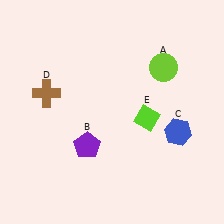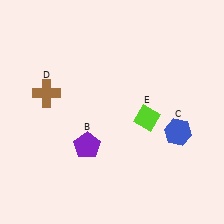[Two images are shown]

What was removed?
The lime circle (A) was removed in Image 2.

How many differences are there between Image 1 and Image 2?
There is 1 difference between the two images.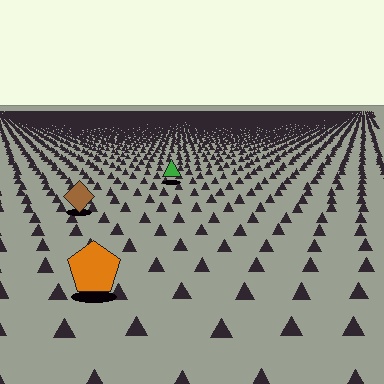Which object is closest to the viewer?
The orange pentagon is closest. The texture marks near it are larger and more spread out.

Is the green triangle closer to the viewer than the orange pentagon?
No. The orange pentagon is closer — you can tell from the texture gradient: the ground texture is coarser near it.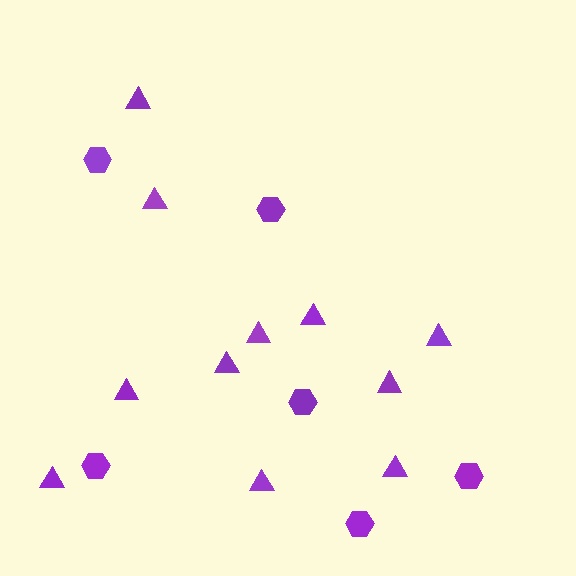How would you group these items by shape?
There are 2 groups: one group of hexagons (6) and one group of triangles (11).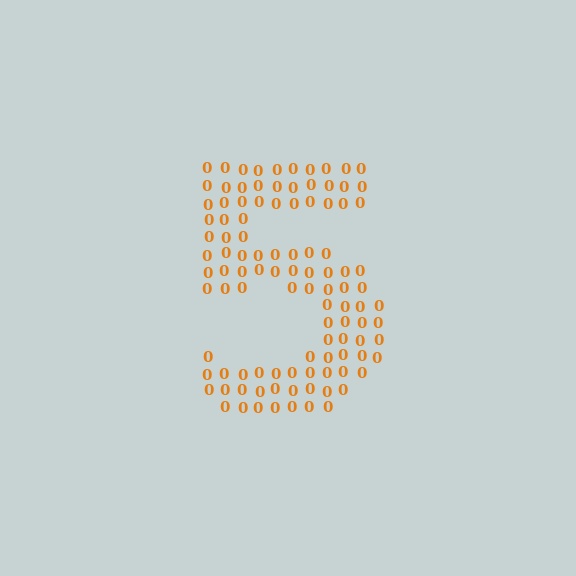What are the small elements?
The small elements are digit 0's.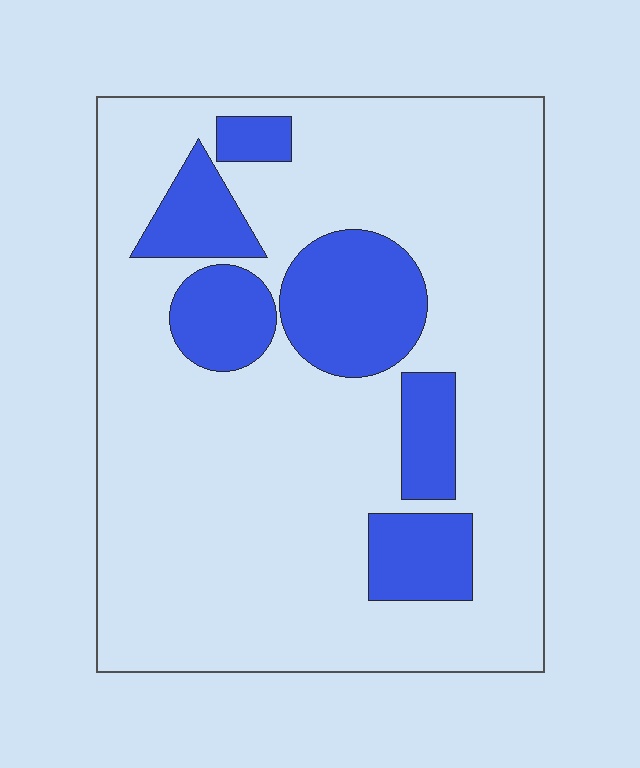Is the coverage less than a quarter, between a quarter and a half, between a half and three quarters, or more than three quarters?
Less than a quarter.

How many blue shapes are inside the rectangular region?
6.